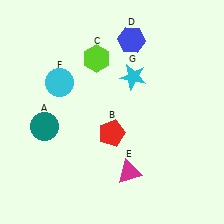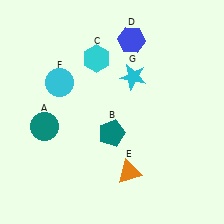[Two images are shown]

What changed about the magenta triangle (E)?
In Image 1, E is magenta. In Image 2, it changed to orange.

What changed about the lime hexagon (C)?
In Image 1, C is lime. In Image 2, it changed to cyan.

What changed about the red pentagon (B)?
In Image 1, B is red. In Image 2, it changed to teal.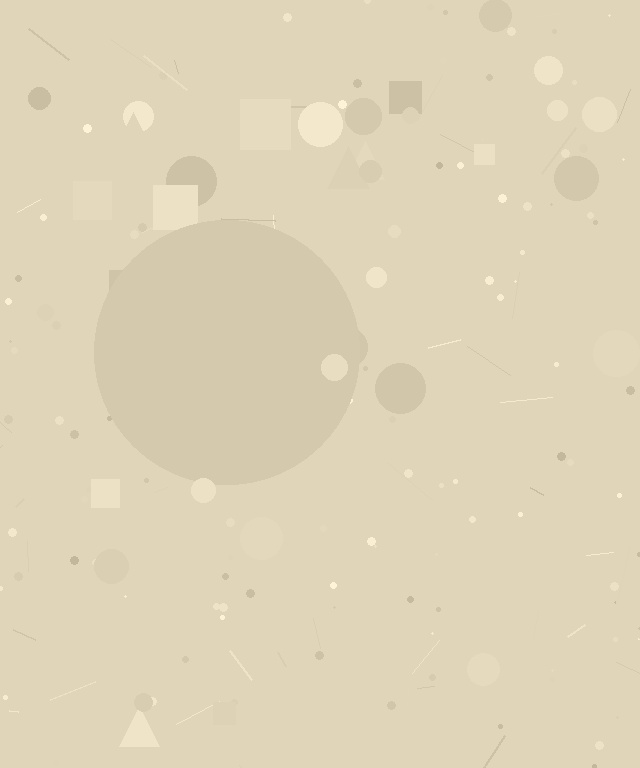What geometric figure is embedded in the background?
A circle is embedded in the background.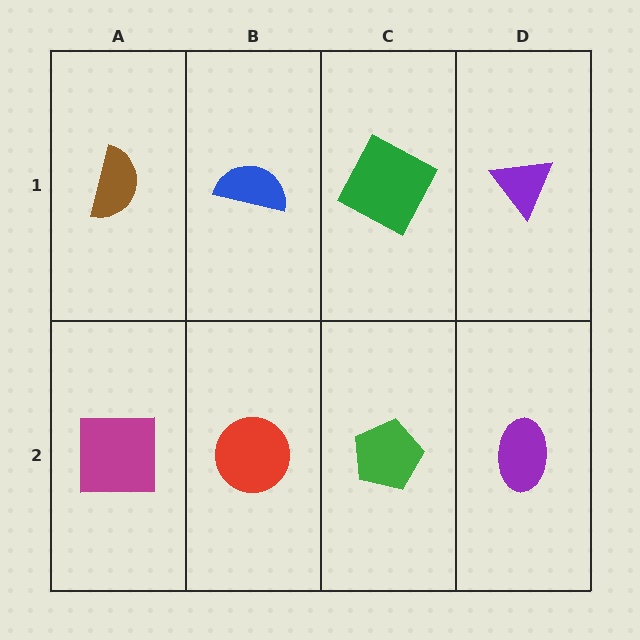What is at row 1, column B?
A blue semicircle.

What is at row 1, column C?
A green square.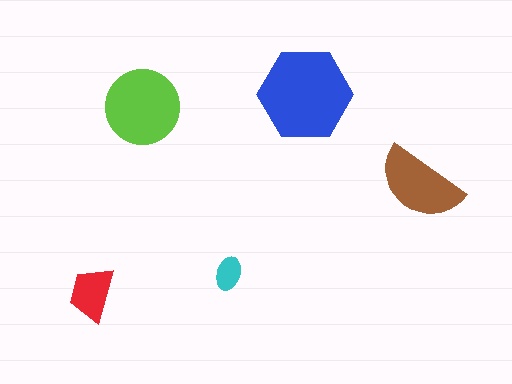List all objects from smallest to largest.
The cyan ellipse, the red trapezoid, the brown semicircle, the lime circle, the blue hexagon.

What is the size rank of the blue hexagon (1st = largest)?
1st.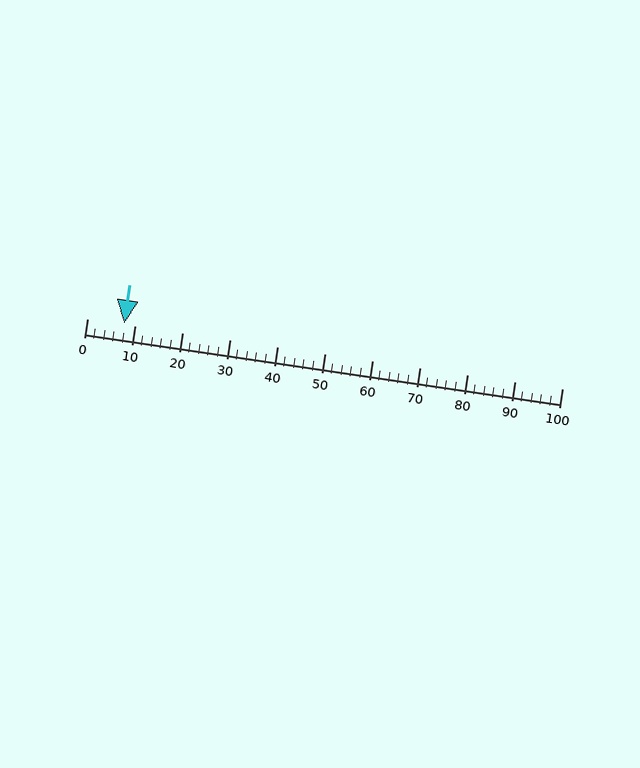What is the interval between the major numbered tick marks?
The major tick marks are spaced 10 units apart.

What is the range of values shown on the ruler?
The ruler shows values from 0 to 100.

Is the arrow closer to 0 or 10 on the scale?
The arrow is closer to 10.